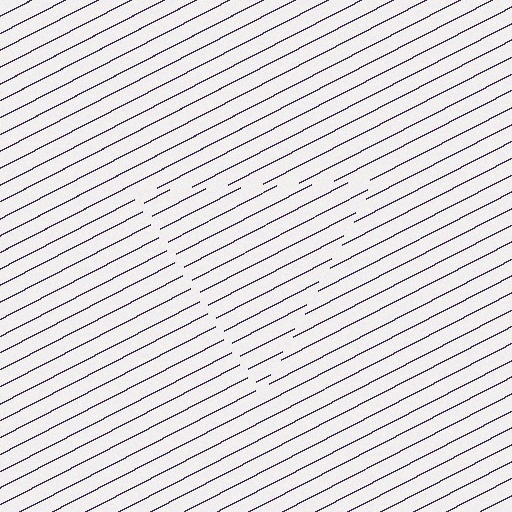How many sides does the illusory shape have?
3 sides — the line-ends trace a triangle.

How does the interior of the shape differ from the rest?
The interior of the shape contains the same grating, shifted by half a period — the contour is defined by the phase discontinuity where line-ends from the inner and outer gratings abut.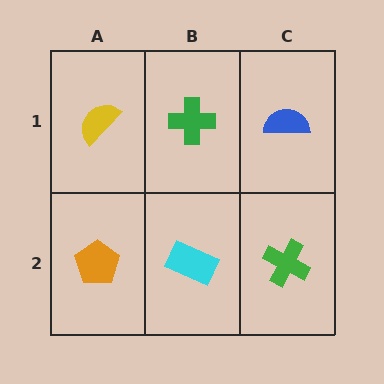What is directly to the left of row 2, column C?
A cyan rectangle.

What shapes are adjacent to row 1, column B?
A cyan rectangle (row 2, column B), a yellow semicircle (row 1, column A), a blue semicircle (row 1, column C).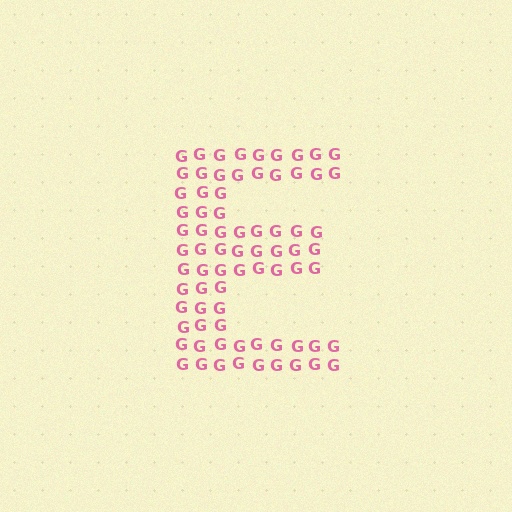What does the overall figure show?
The overall figure shows the letter E.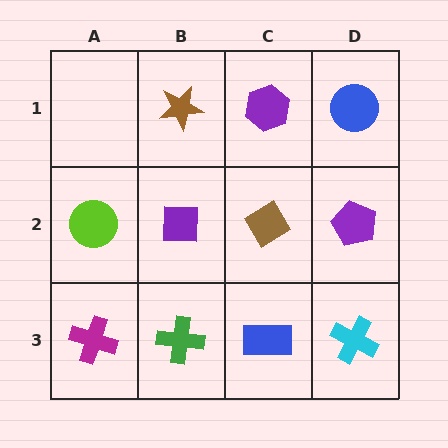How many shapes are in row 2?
4 shapes.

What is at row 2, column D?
A purple pentagon.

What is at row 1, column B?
A brown star.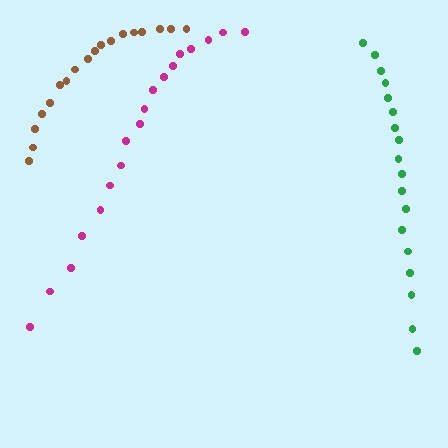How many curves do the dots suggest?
There are 3 distinct paths.